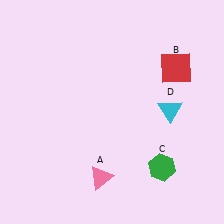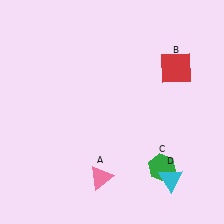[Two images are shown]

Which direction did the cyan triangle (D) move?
The cyan triangle (D) moved down.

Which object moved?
The cyan triangle (D) moved down.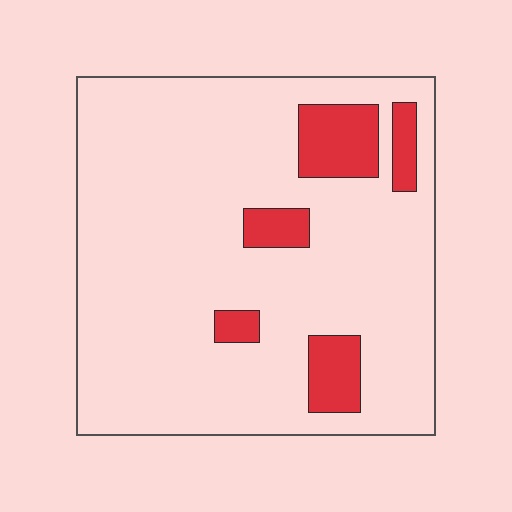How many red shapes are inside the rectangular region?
5.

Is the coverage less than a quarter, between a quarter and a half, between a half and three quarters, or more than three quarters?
Less than a quarter.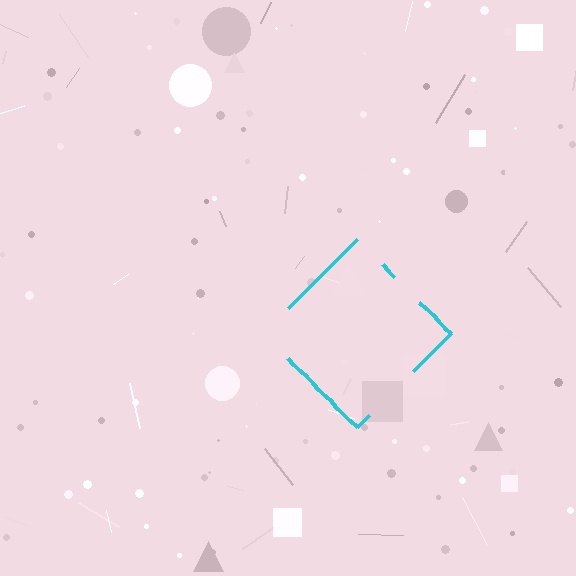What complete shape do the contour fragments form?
The contour fragments form a diamond.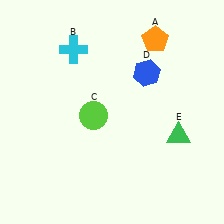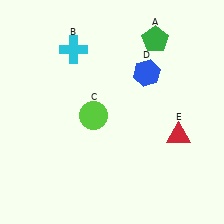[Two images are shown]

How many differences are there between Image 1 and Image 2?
There are 2 differences between the two images.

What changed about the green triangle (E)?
In Image 1, E is green. In Image 2, it changed to red.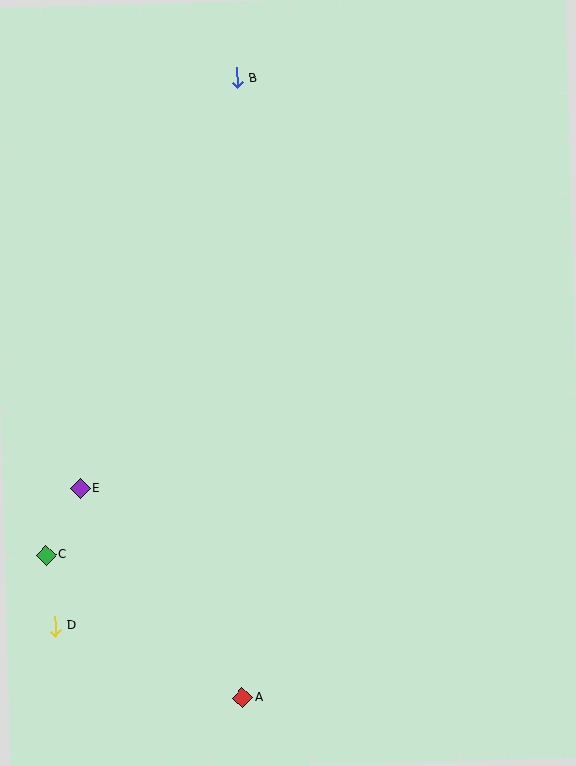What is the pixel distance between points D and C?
The distance between D and C is 71 pixels.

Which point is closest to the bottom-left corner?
Point D is closest to the bottom-left corner.